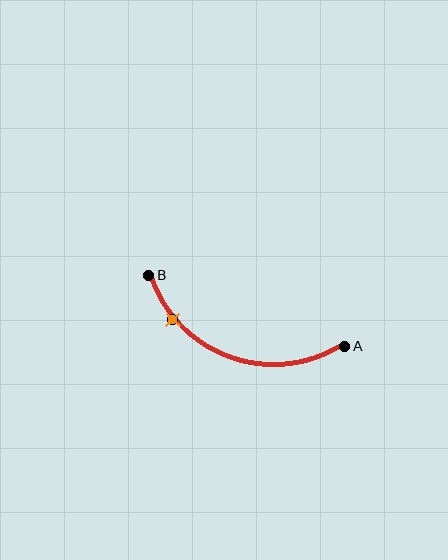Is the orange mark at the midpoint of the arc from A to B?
No. The orange mark lies on the arc but is closer to endpoint B. The arc midpoint would be at the point on the curve equidistant along the arc from both A and B.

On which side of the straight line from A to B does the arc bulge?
The arc bulges below the straight line connecting A and B.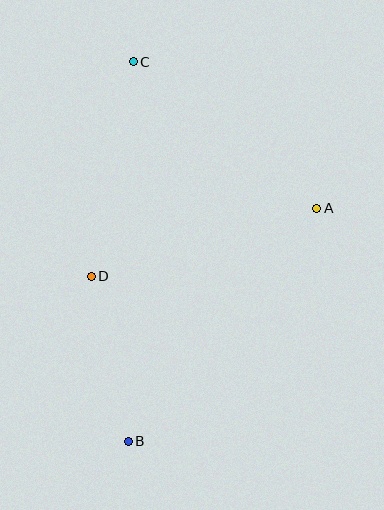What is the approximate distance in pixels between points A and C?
The distance between A and C is approximately 235 pixels.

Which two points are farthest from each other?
Points B and C are farthest from each other.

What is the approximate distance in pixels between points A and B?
The distance between A and B is approximately 300 pixels.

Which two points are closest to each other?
Points B and D are closest to each other.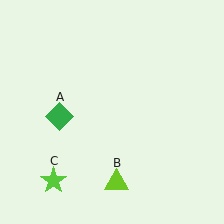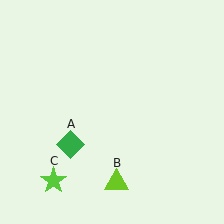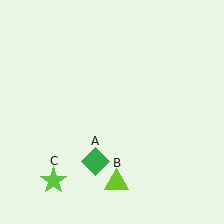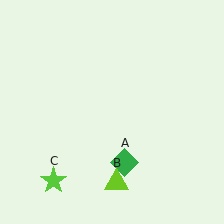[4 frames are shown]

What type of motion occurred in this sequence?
The green diamond (object A) rotated counterclockwise around the center of the scene.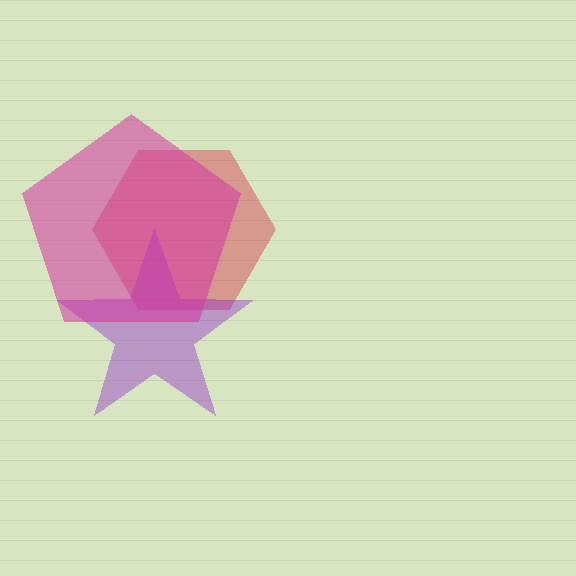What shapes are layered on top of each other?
The layered shapes are: a red hexagon, a purple star, a magenta pentagon.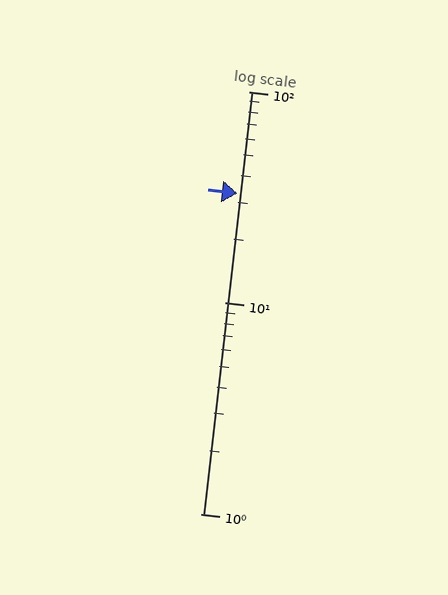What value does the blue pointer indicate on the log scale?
The pointer indicates approximately 33.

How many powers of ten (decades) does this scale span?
The scale spans 2 decades, from 1 to 100.